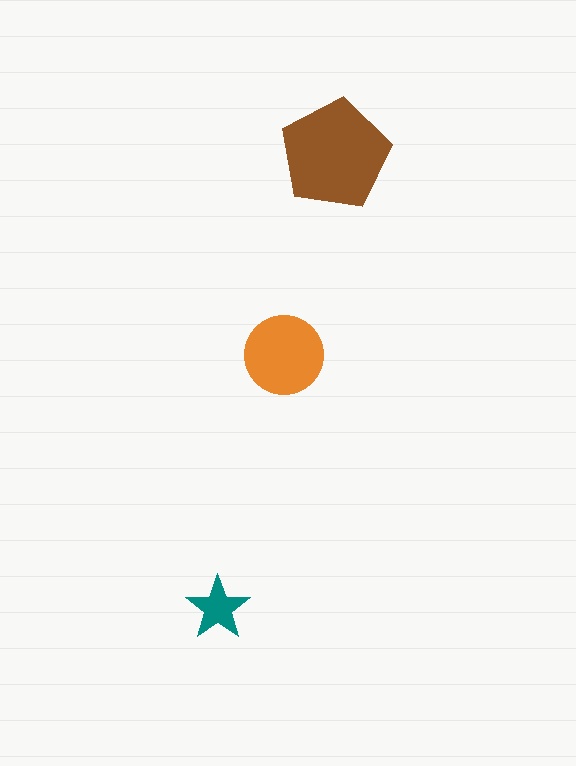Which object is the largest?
The brown pentagon.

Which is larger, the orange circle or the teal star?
The orange circle.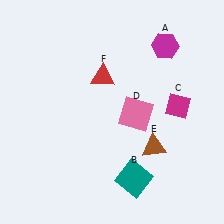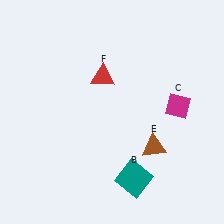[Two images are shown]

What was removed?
The magenta hexagon (A), the pink square (D) were removed in Image 2.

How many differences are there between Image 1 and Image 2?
There are 2 differences between the two images.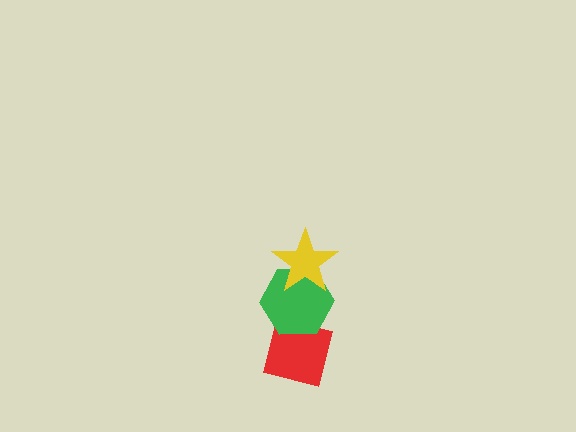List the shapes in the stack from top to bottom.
From top to bottom: the yellow star, the green hexagon, the red diamond.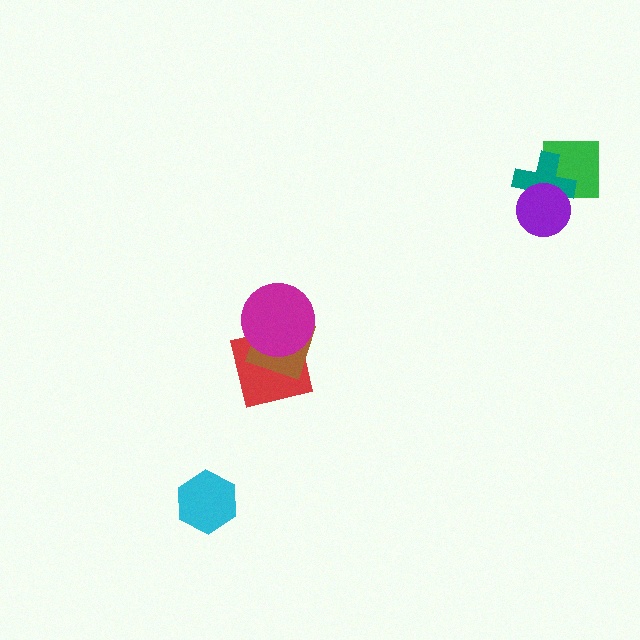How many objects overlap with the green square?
2 objects overlap with the green square.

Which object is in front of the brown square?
The magenta circle is in front of the brown square.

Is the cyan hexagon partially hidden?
No, no other shape covers it.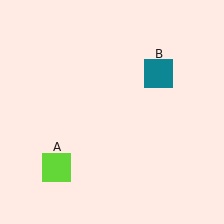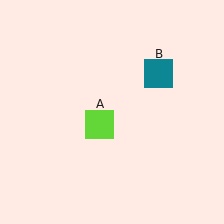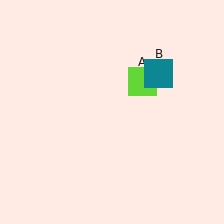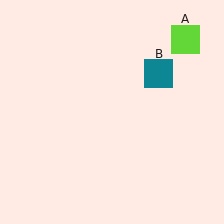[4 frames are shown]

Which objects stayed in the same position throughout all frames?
Teal square (object B) remained stationary.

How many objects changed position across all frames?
1 object changed position: lime square (object A).